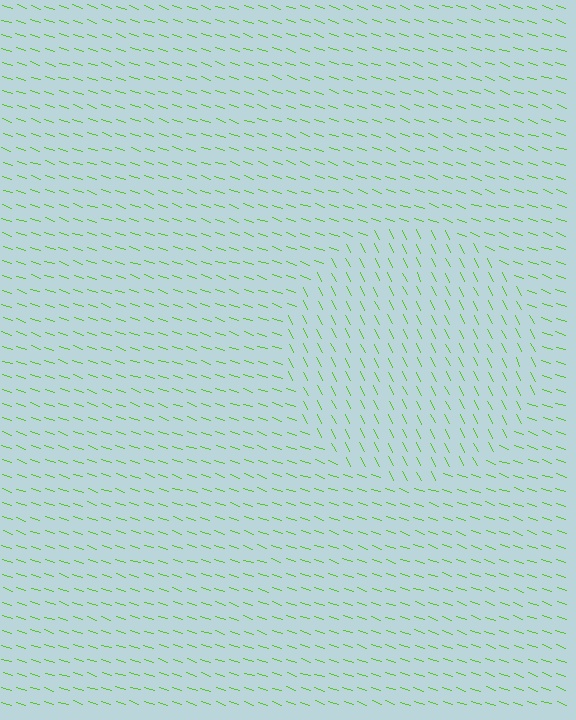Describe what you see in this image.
The image is filled with small lime line segments. A circle region in the image has lines oriented differently from the surrounding lines, creating a visible texture boundary.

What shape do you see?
I see a circle.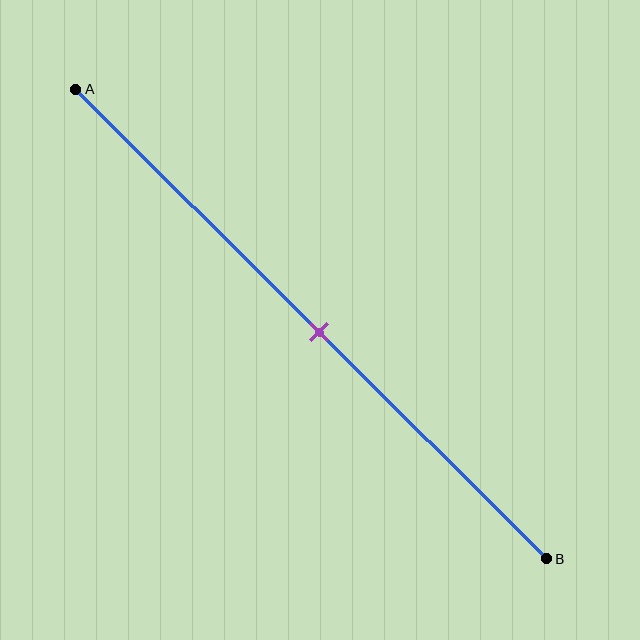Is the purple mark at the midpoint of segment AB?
Yes, the mark is approximately at the midpoint.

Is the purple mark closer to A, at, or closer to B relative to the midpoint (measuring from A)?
The purple mark is approximately at the midpoint of segment AB.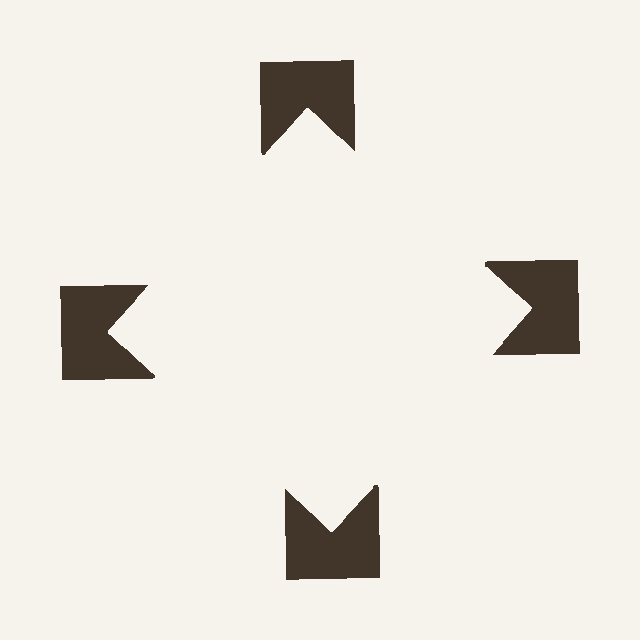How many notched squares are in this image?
There are 4 — one at each vertex of the illusory square.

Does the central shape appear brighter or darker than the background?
It typically appears slightly brighter than the background, even though no actual brightness change is drawn.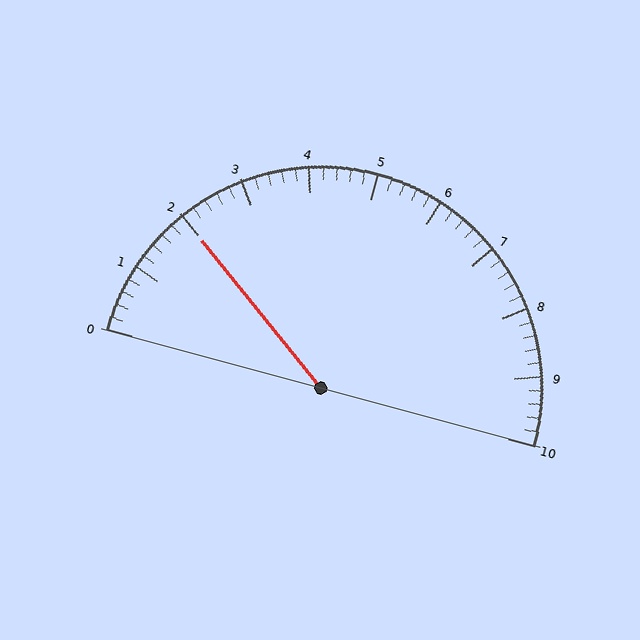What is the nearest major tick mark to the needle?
The nearest major tick mark is 2.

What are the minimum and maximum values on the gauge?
The gauge ranges from 0 to 10.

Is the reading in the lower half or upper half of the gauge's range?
The reading is in the lower half of the range (0 to 10).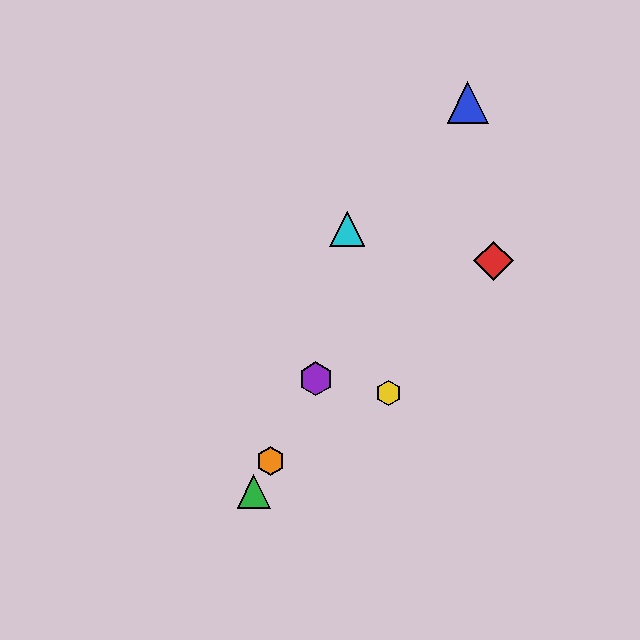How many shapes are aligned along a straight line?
4 shapes (the blue triangle, the green triangle, the purple hexagon, the orange hexagon) are aligned along a straight line.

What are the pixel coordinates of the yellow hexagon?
The yellow hexagon is at (389, 393).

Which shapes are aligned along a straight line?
The blue triangle, the green triangle, the purple hexagon, the orange hexagon are aligned along a straight line.